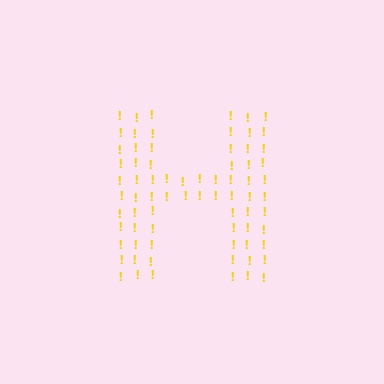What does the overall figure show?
The overall figure shows the letter H.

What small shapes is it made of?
It is made of small exclamation marks.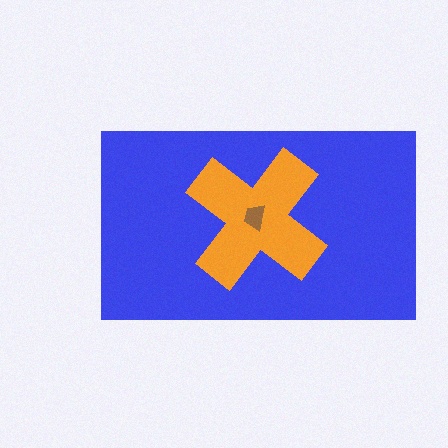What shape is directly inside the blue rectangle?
The orange cross.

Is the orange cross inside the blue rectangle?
Yes.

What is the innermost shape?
The brown trapezoid.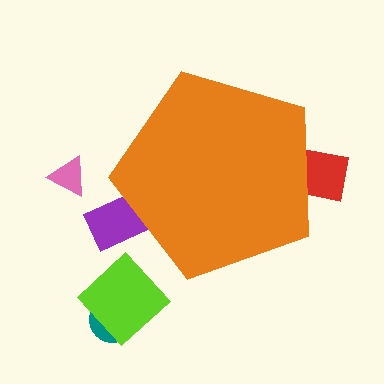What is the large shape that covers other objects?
An orange pentagon.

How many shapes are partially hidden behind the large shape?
2 shapes are partially hidden.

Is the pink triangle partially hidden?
No, the pink triangle is fully visible.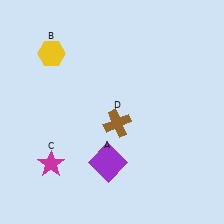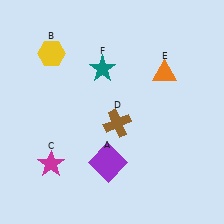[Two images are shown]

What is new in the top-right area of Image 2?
An orange triangle (E) was added in the top-right area of Image 2.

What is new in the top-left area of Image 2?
A teal star (F) was added in the top-left area of Image 2.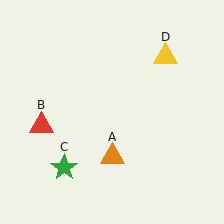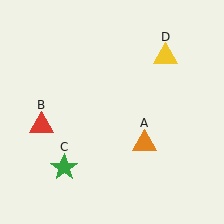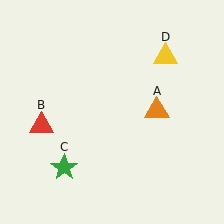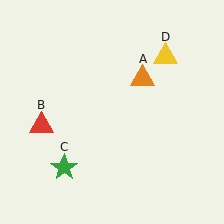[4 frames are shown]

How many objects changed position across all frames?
1 object changed position: orange triangle (object A).